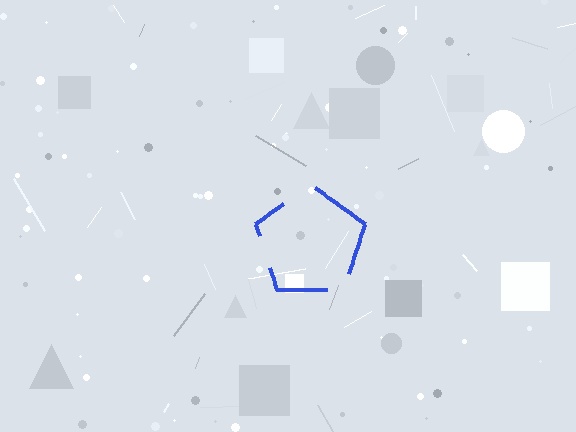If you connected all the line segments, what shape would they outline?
They would outline a pentagon.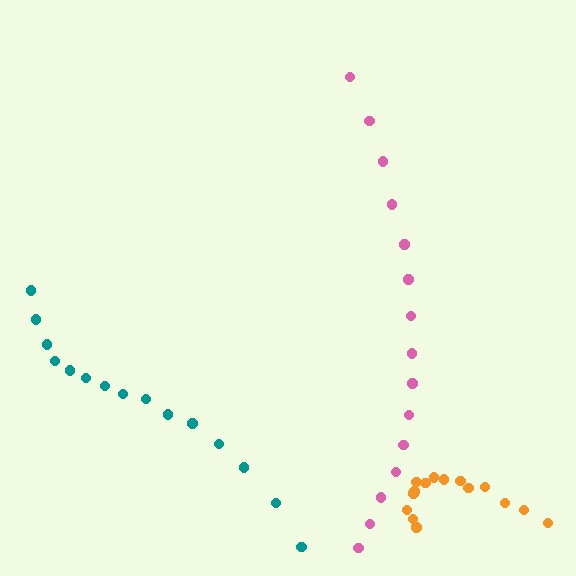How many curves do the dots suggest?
There are 3 distinct paths.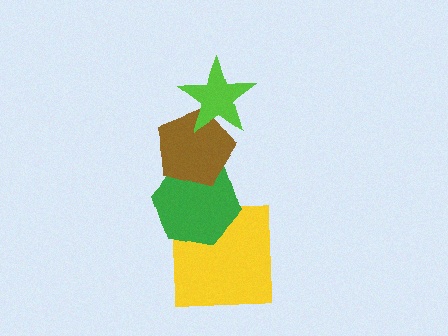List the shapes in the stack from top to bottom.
From top to bottom: the lime star, the brown pentagon, the green hexagon, the yellow square.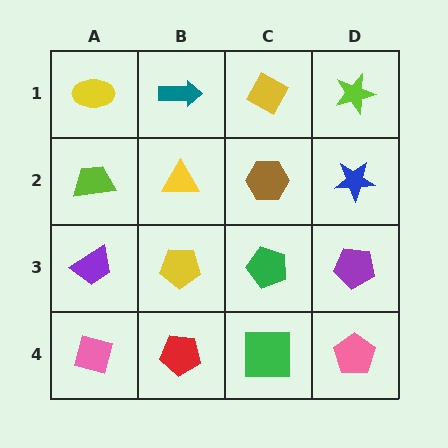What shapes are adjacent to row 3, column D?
A blue star (row 2, column D), a pink pentagon (row 4, column D), a green pentagon (row 3, column C).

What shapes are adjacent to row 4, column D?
A purple pentagon (row 3, column D), a green square (row 4, column C).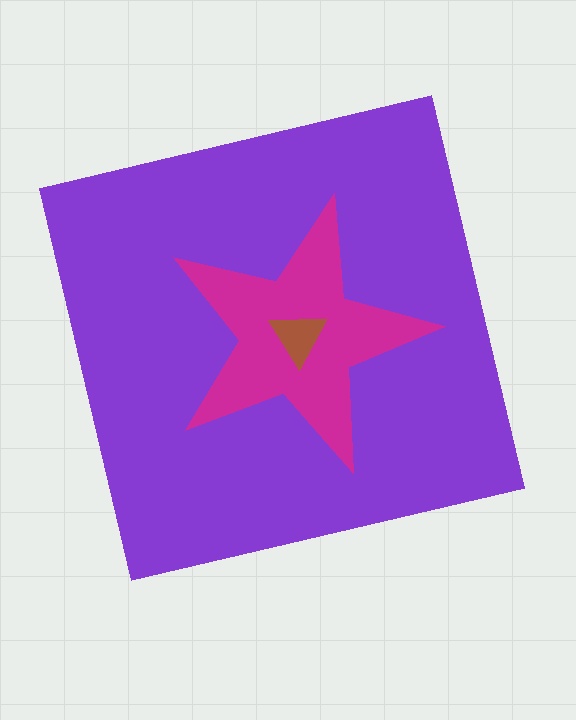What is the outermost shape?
The purple square.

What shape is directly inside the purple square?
The magenta star.